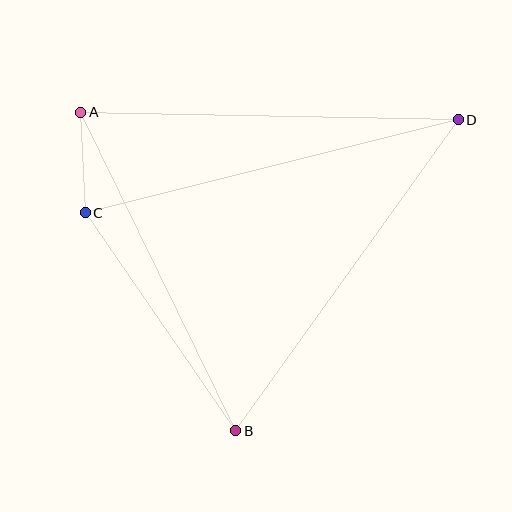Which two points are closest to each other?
Points A and C are closest to each other.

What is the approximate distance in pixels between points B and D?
The distance between B and D is approximately 383 pixels.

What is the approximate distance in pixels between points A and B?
The distance between A and B is approximately 354 pixels.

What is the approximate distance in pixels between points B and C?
The distance between B and C is approximately 265 pixels.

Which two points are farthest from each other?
Points C and D are farthest from each other.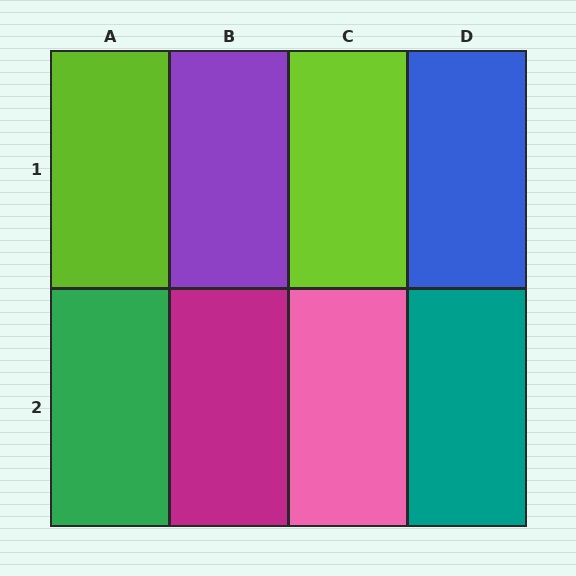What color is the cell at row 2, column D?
Teal.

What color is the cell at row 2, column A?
Green.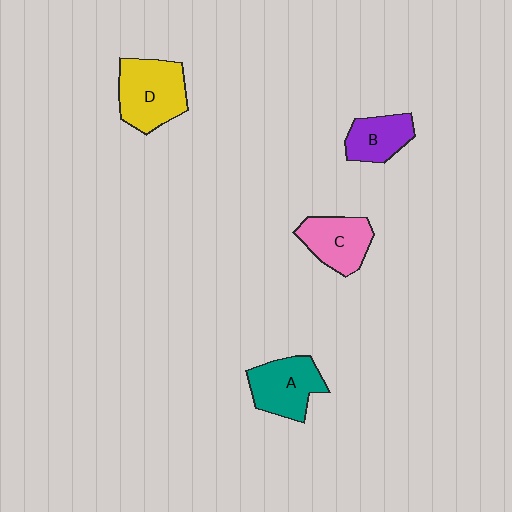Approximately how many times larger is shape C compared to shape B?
Approximately 1.2 times.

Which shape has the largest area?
Shape D (yellow).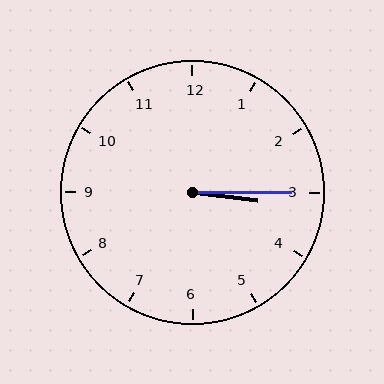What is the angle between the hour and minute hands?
Approximately 8 degrees.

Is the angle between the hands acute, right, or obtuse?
It is acute.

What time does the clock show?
3:15.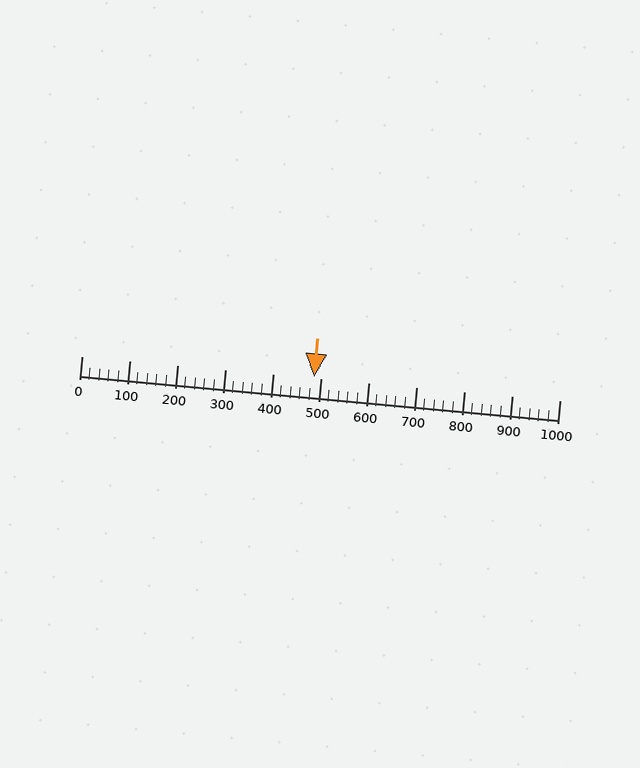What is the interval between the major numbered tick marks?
The major tick marks are spaced 100 units apart.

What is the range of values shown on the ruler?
The ruler shows values from 0 to 1000.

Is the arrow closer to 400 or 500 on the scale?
The arrow is closer to 500.